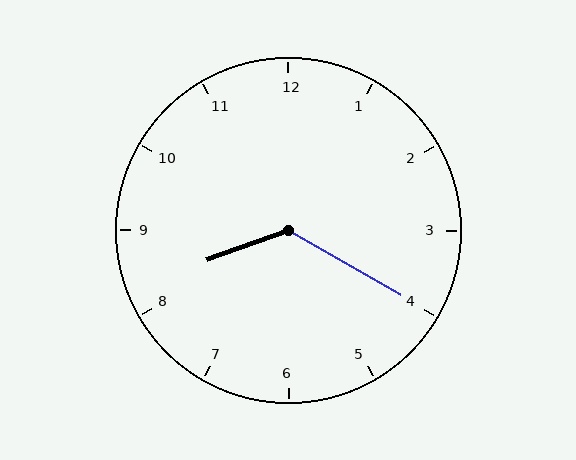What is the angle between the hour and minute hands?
Approximately 130 degrees.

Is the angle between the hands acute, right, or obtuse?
It is obtuse.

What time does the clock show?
8:20.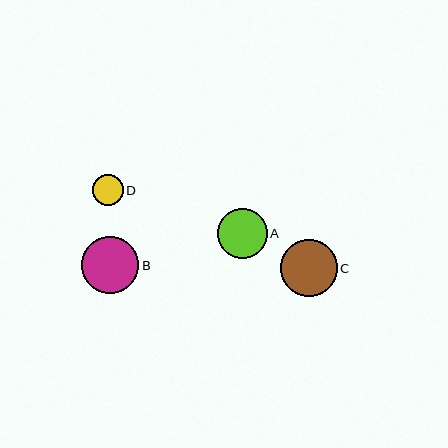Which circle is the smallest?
Circle D is the smallest with a size of approximately 31 pixels.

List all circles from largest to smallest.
From largest to smallest: C, B, A, D.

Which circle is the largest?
Circle C is the largest with a size of approximately 57 pixels.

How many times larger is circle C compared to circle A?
Circle C is approximately 1.1 times the size of circle A.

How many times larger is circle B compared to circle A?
Circle B is approximately 1.1 times the size of circle A.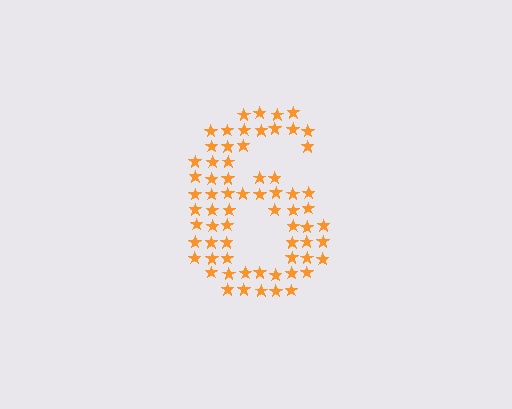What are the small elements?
The small elements are stars.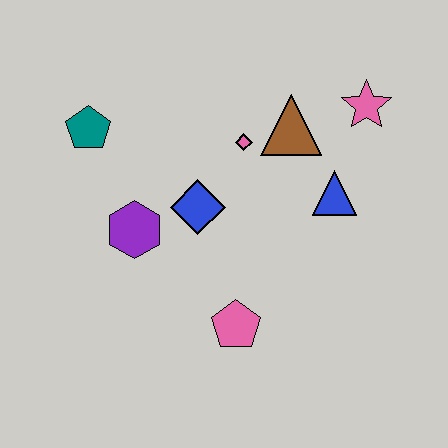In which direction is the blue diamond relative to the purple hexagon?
The blue diamond is to the right of the purple hexagon.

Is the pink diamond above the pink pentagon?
Yes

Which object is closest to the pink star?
The brown triangle is closest to the pink star.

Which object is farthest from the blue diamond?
The pink star is farthest from the blue diamond.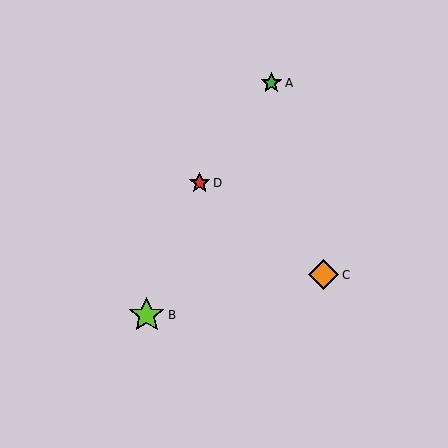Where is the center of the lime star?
The center of the lime star is at (147, 315).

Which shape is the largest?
The lime star (labeled B) is the largest.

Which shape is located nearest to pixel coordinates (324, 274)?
The orange diamond (labeled C) at (324, 275) is nearest to that location.